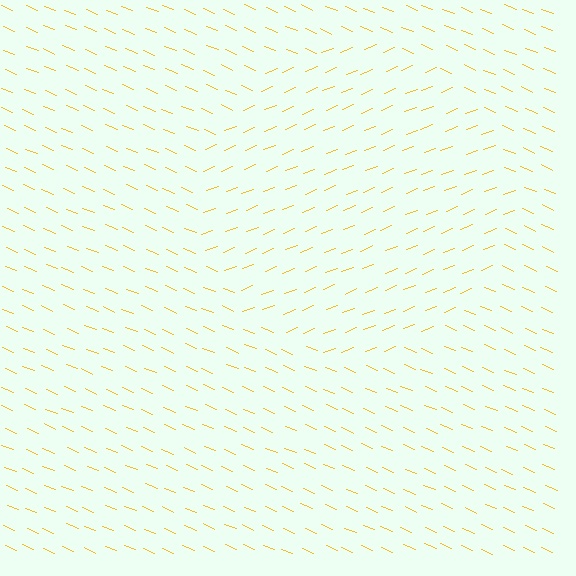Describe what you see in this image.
The image is filled with small yellow line segments. A circle region in the image has lines oriented differently from the surrounding lines, creating a visible texture boundary.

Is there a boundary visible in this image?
Yes, there is a texture boundary formed by a change in line orientation.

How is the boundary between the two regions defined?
The boundary is defined purely by a change in line orientation (approximately 45 degrees difference). All lines are the same color and thickness.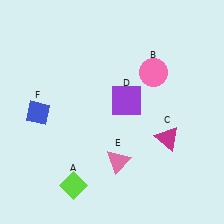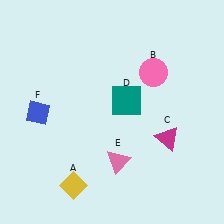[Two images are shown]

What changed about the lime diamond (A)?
In Image 1, A is lime. In Image 2, it changed to yellow.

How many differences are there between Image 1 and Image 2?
There are 2 differences between the two images.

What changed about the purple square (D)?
In Image 1, D is purple. In Image 2, it changed to teal.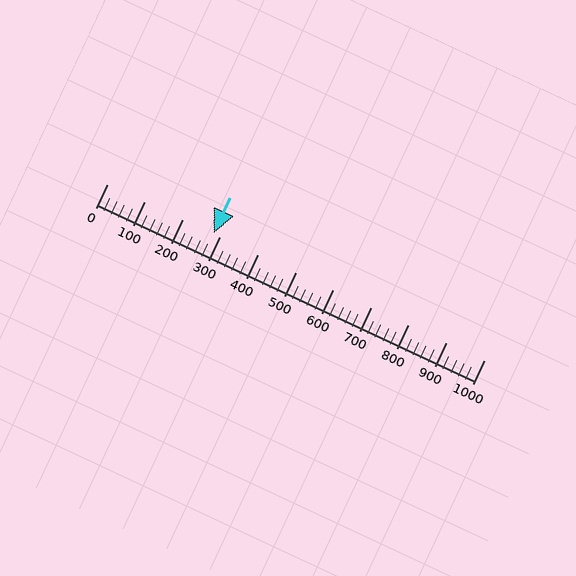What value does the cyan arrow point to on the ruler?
The cyan arrow points to approximately 282.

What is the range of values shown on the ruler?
The ruler shows values from 0 to 1000.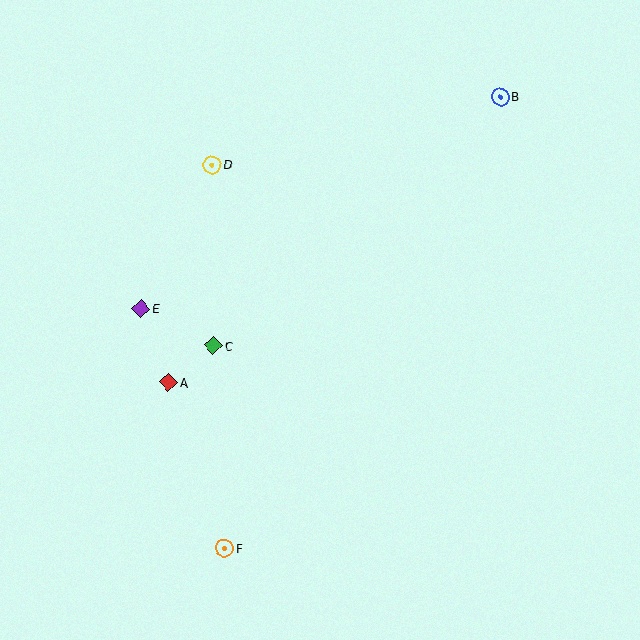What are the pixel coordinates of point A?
Point A is at (169, 382).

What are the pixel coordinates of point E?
Point E is at (141, 308).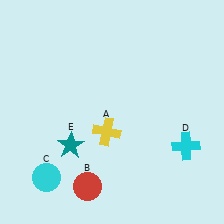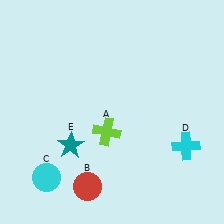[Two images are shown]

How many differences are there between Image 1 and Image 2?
There is 1 difference between the two images.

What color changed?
The cross (A) changed from yellow in Image 1 to lime in Image 2.